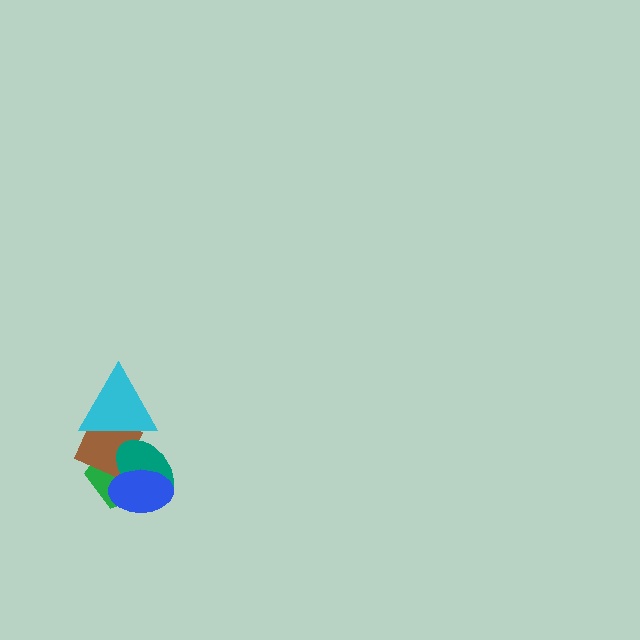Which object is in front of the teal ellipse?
The blue ellipse is in front of the teal ellipse.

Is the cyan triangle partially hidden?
Yes, it is partially covered by another shape.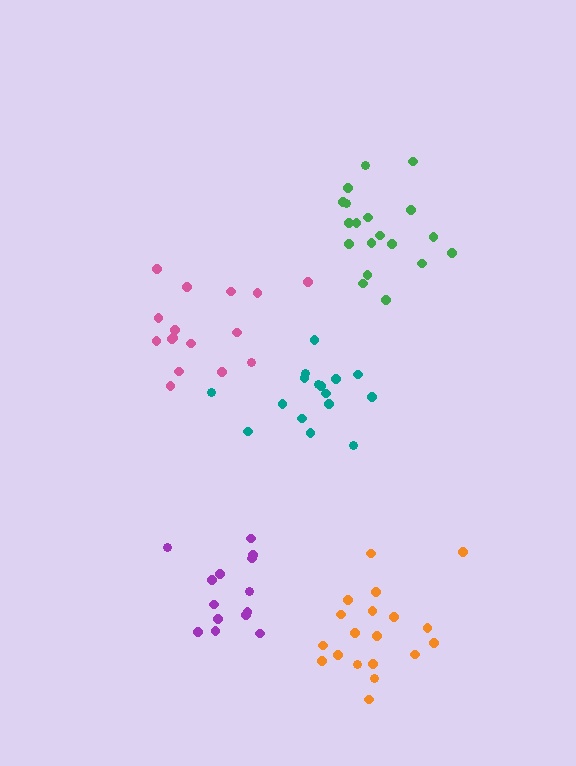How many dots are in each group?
Group 1: 16 dots, Group 2: 19 dots, Group 3: 16 dots, Group 4: 19 dots, Group 5: 14 dots (84 total).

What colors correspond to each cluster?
The clusters are colored: teal, orange, pink, green, purple.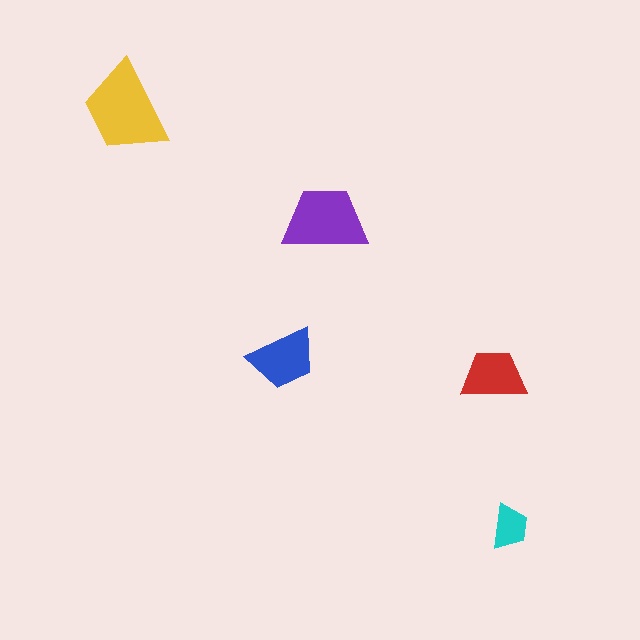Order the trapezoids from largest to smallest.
the yellow one, the purple one, the blue one, the red one, the cyan one.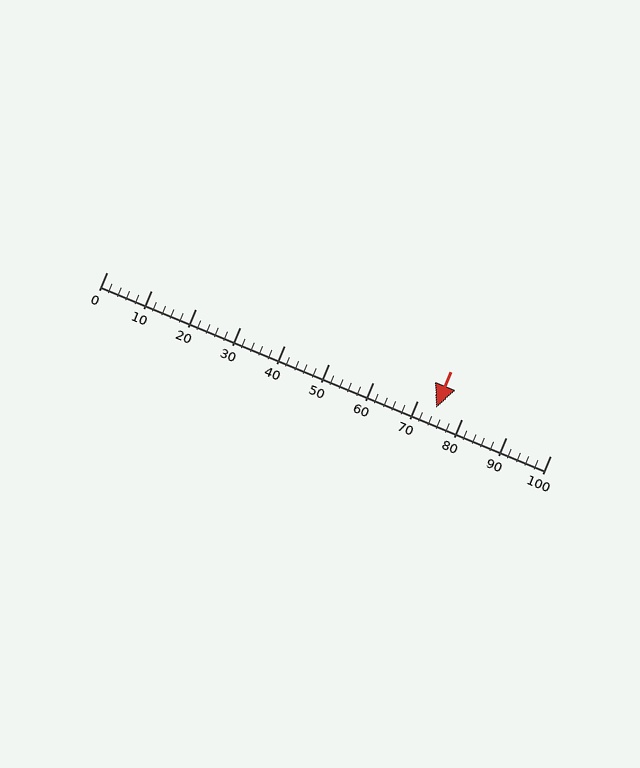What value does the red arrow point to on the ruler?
The red arrow points to approximately 74.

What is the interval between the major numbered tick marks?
The major tick marks are spaced 10 units apart.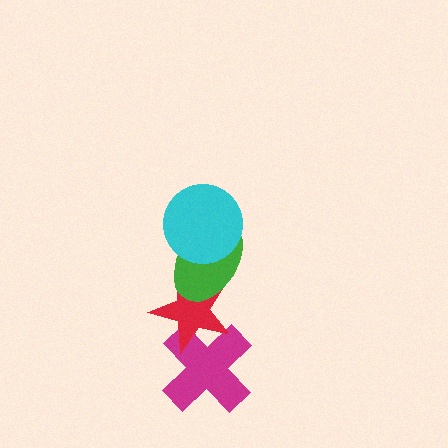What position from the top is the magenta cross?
The magenta cross is 4th from the top.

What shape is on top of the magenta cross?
The red star is on top of the magenta cross.